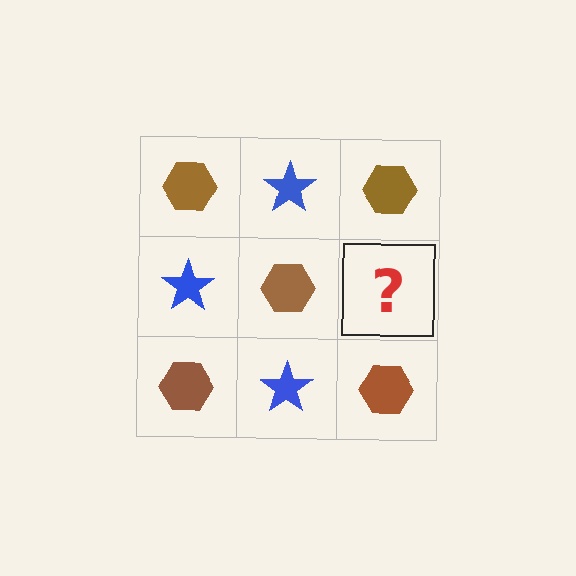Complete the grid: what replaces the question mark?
The question mark should be replaced with a blue star.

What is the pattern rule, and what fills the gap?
The rule is that it alternates brown hexagon and blue star in a checkerboard pattern. The gap should be filled with a blue star.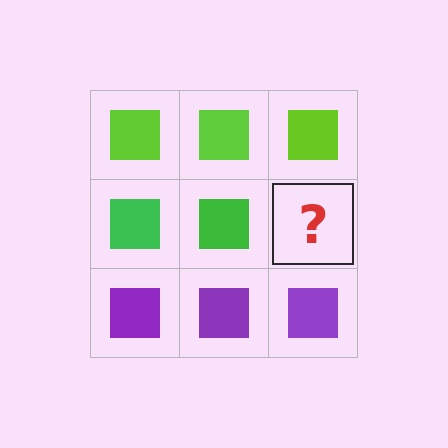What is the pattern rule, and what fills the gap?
The rule is that each row has a consistent color. The gap should be filled with a green square.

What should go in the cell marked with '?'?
The missing cell should contain a green square.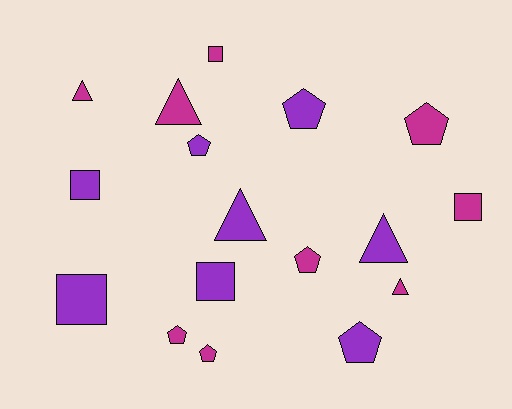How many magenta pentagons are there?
There are 4 magenta pentagons.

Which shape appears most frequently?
Pentagon, with 7 objects.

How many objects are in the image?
There are 17 objects.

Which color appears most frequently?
Magenta, with 9 objects.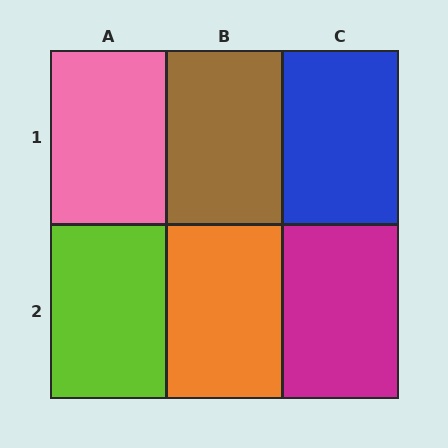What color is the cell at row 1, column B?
Brown.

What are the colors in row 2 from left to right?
Lime, orange, magenta.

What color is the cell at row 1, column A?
Pink.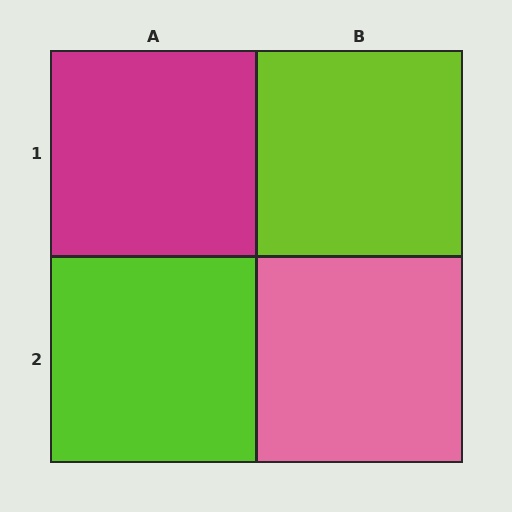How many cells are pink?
1 cell is pink.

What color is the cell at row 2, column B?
Pink.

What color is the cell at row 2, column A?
Lime.